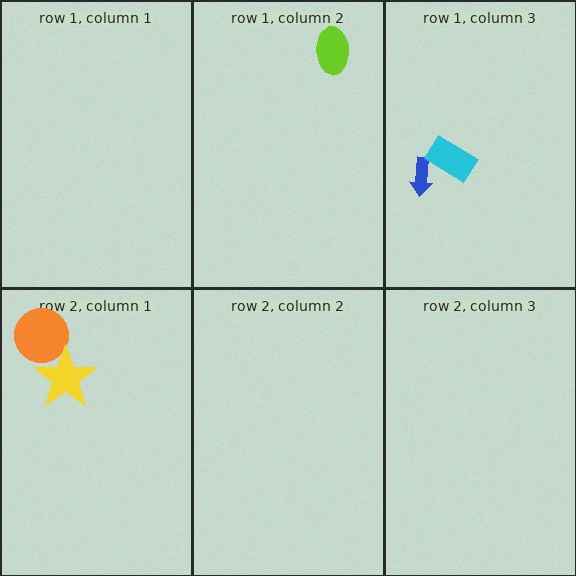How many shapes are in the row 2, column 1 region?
2.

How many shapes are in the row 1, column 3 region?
2.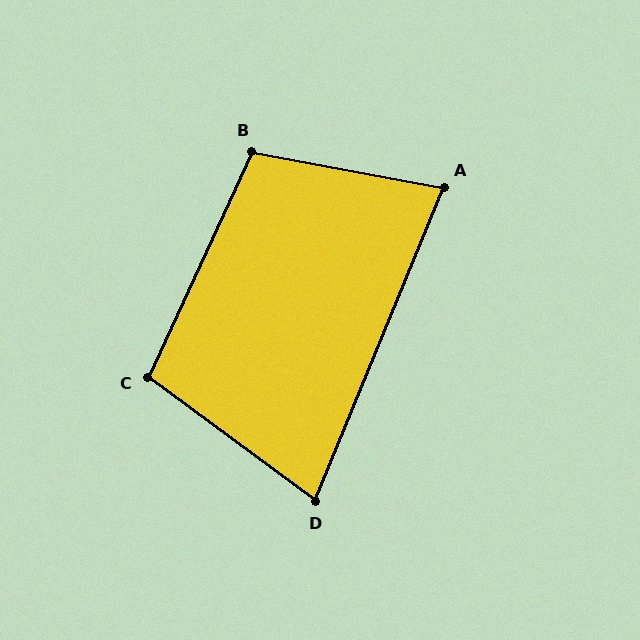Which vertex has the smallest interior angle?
D, at approximately 76 degrees.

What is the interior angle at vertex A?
Approximately 78 degrees (acute).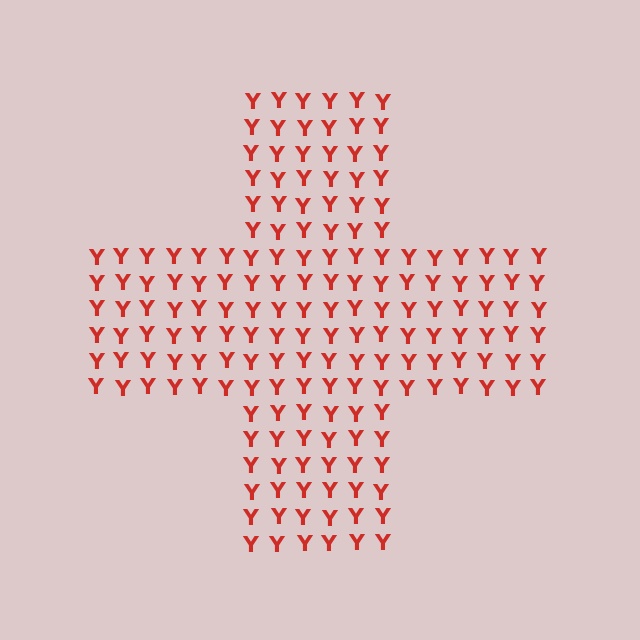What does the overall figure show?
The overall figure shows a cross.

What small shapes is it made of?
It is made of small letter Y's.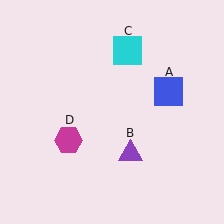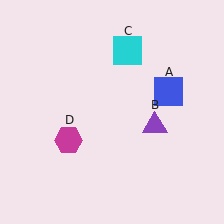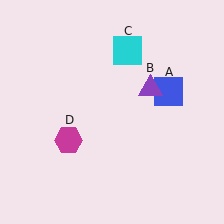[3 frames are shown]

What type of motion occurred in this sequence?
The purple triangle (object B) rotated counterclockwise around the center of the scene.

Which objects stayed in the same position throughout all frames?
Blue square (object A) and cyan square (object C) and magenta hexagon (object D) remained stationary.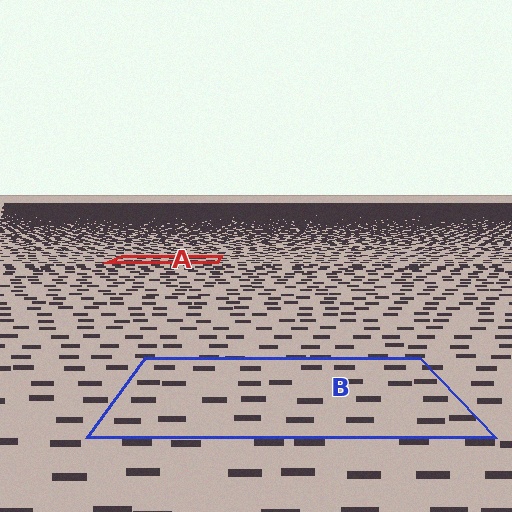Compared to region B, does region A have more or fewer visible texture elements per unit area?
Region A has more texture elements per unit area — they are packed more densely because it is farther away.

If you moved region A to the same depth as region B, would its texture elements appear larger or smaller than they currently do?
They would appear larger. At a closer depth, the same texture elements are projected at a bigger on-screen size.